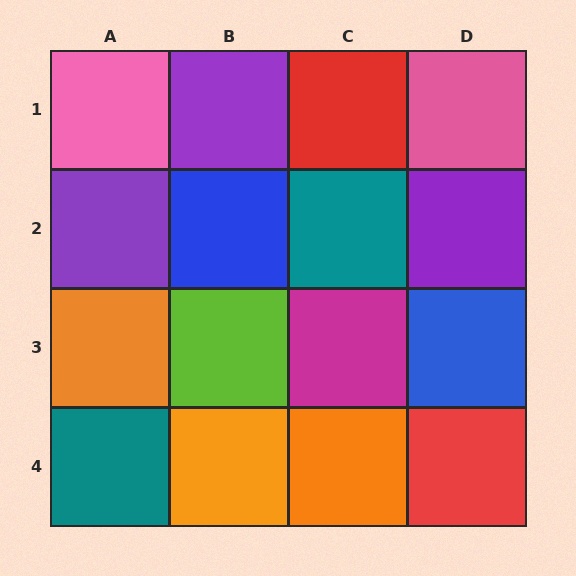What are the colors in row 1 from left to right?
Pink, purple, red, pink.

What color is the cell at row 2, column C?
Teal.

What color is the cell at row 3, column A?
Orange.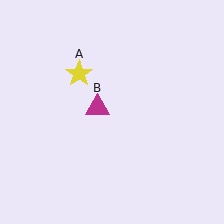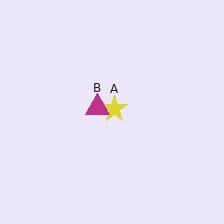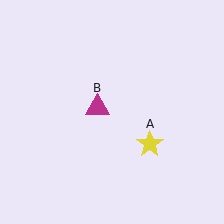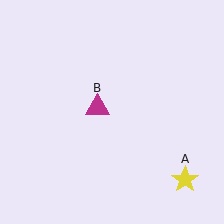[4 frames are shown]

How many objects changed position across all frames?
1 object changed position: yellow star (object A).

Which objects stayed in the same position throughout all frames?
Magenta triangle (object B) remained stationary.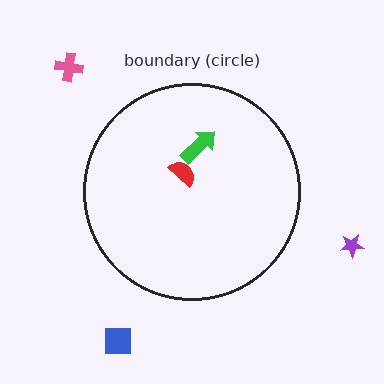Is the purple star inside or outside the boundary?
Outside.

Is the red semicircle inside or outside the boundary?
Inside.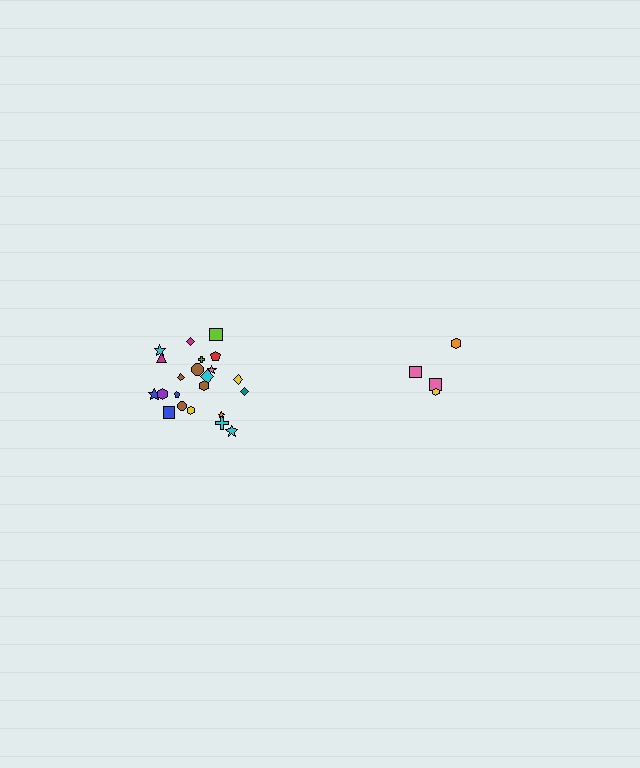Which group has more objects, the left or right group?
The left group.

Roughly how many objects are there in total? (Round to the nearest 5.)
Roughly 25 objects in total.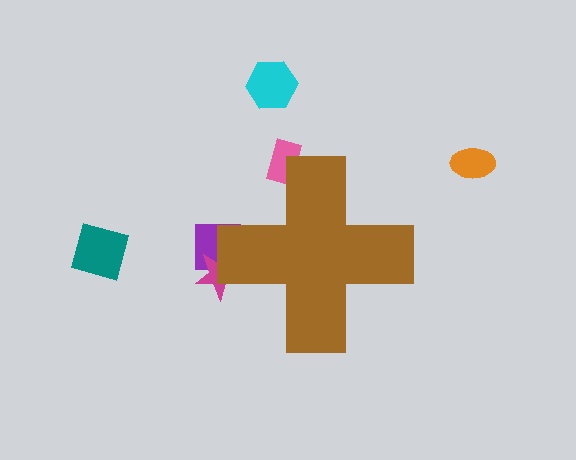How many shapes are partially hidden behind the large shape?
3 shapes are partially hidden.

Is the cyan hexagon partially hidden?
No, the cyan hexagon is fully visible.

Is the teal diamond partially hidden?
No, the teal diamond is fully visible.